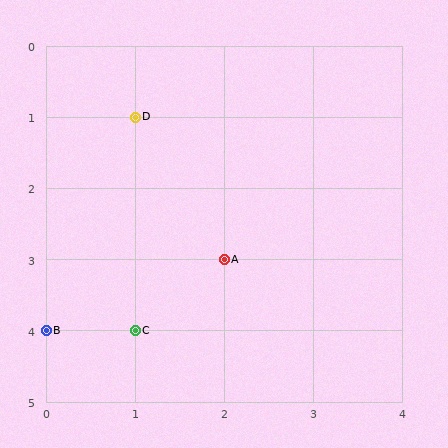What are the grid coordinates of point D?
Point D is at grid coordinates (1, 1).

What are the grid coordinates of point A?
Point A is at grid coordinates (2, 3).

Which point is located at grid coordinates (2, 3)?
Point A is at (2, 3).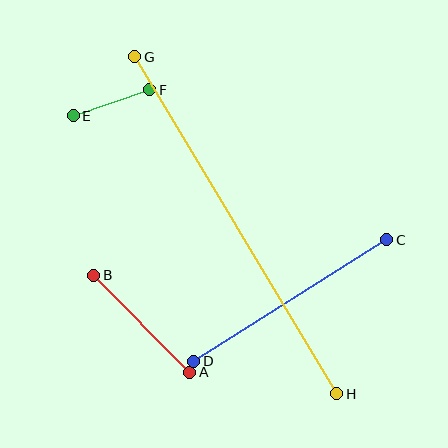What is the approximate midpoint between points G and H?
The midpoint is at approximately (236, 225) pixels.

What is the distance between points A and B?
The distance is approximately 136 pixels.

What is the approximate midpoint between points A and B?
The midpoint is at approximately (142, 324) pixels.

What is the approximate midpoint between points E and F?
The midpoint is at approximately (112, 103) pixels.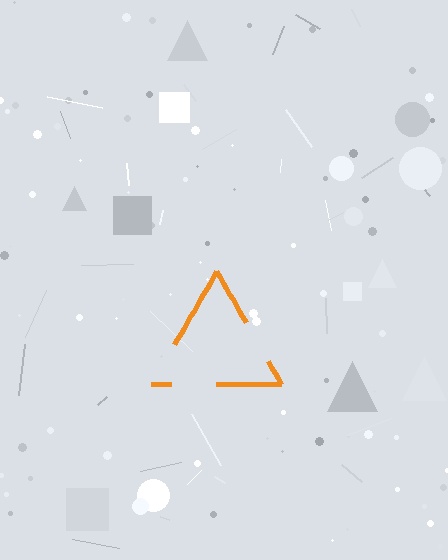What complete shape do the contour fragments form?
The contour fragments form a triangle.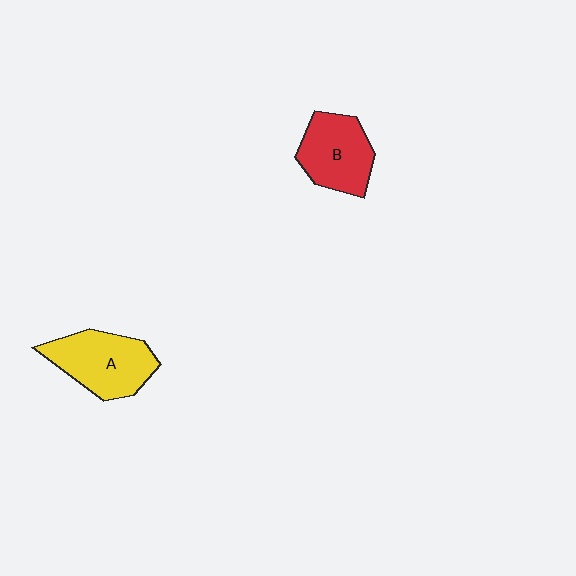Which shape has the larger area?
Shape A (yellow).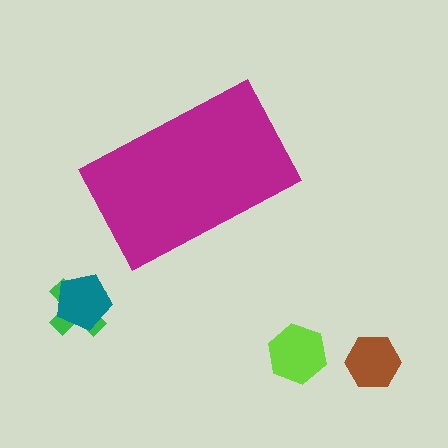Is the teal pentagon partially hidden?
No, the teal pentagon is fully visible.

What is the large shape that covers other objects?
A magenta rectangle.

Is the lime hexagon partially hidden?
No, the lime hexagon is fully visible.